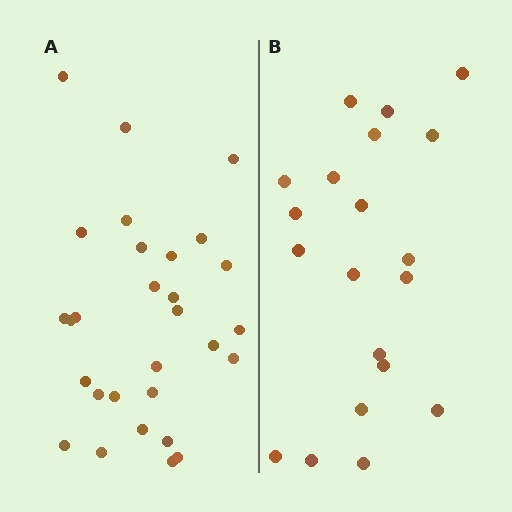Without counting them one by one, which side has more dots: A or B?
Region A (the left region) has more dots.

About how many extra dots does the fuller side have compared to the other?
Region A has roughly 8 or so more dots than region B.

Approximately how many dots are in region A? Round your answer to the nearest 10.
About 30 dots. (The exact count is 29, which rounds to 30.)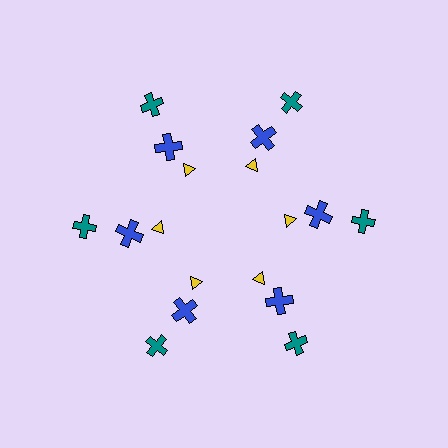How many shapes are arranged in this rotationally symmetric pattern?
There are 18 shapes, arranged in 6 groups of 3.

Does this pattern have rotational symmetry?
Yes, this pattern has 6-fold rotational symmetry. It looks the same after rotating 60 degrees around the center.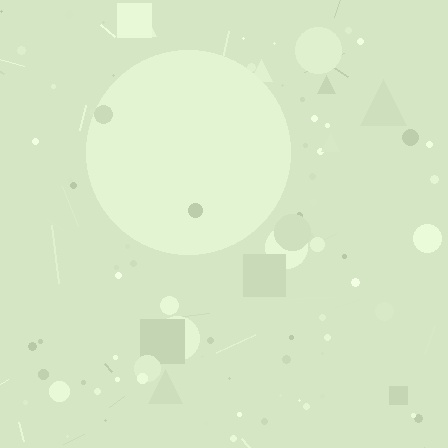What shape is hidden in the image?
A circle is hidden in the image.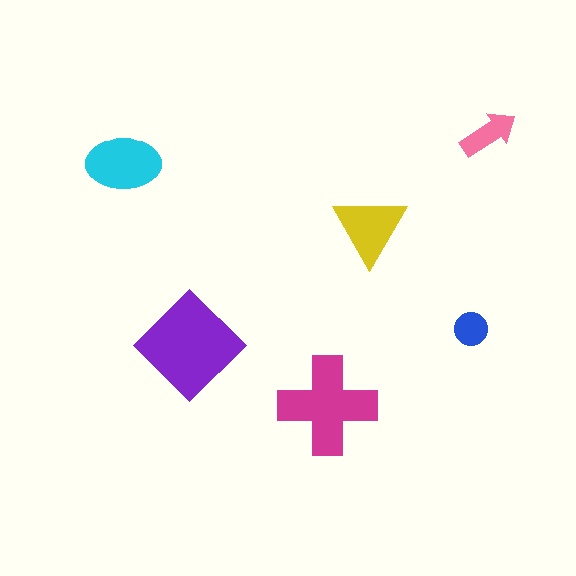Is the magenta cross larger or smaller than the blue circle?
Larger.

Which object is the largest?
The purple diamond.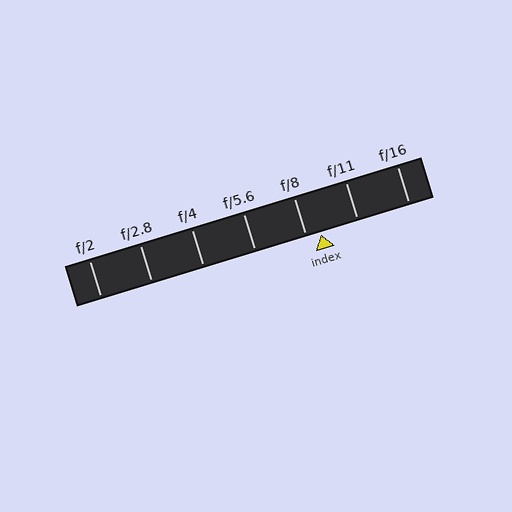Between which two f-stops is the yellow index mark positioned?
The index mark is between f/8 and f/11.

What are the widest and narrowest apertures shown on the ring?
The widest aperture shown is f/2 and the narrowest is f/16.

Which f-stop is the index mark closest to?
The index mark is closest to f/8.